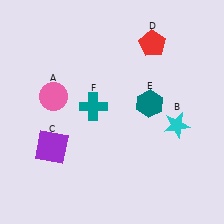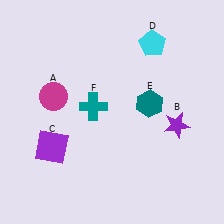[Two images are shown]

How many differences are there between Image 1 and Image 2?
There are 3 differences between the two images.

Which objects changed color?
A changed from pink to magenta. B changed from cyan to purple. D changed from red to cyan.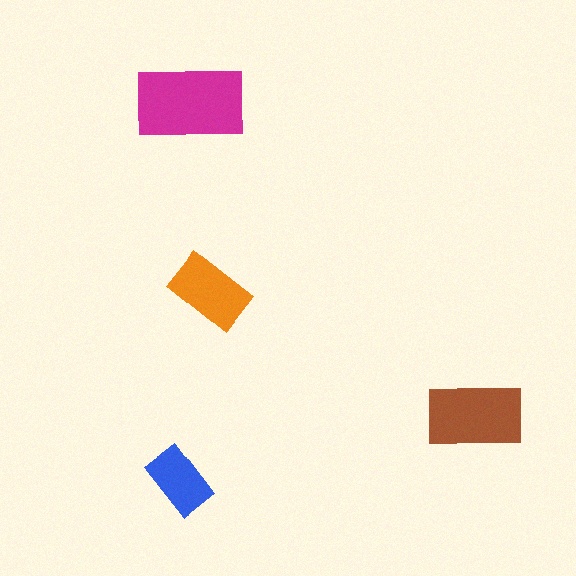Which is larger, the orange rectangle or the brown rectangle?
The brown one.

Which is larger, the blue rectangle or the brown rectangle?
The brown one.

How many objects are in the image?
There are 4 objects in the image.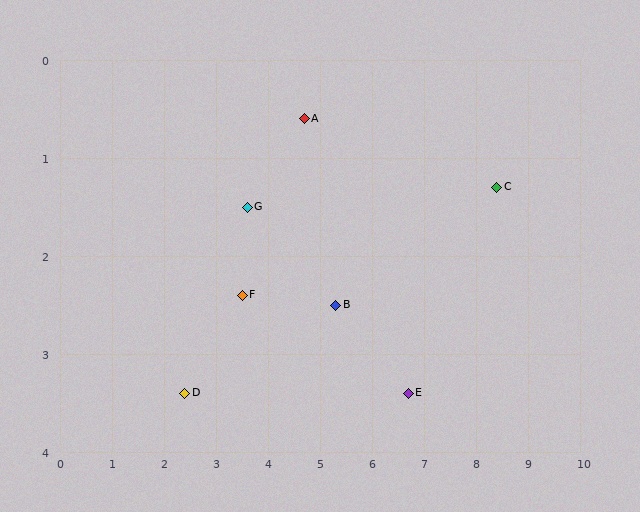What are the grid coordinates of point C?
Point C is at approximately (8.4, 1.3).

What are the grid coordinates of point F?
Point F is at approximately (3.5, 2.4).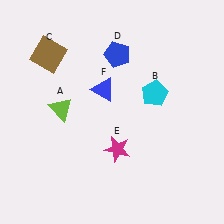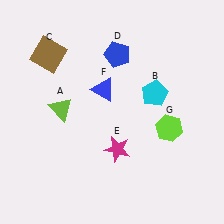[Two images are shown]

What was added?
A lime hexagon (G) was added in Image 2.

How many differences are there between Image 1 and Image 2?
There is 1 difference between the two images.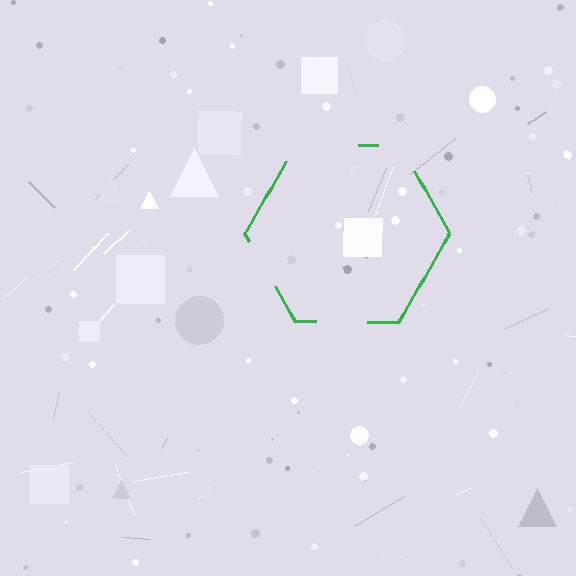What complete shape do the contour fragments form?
The contour fragments form a hexagon.